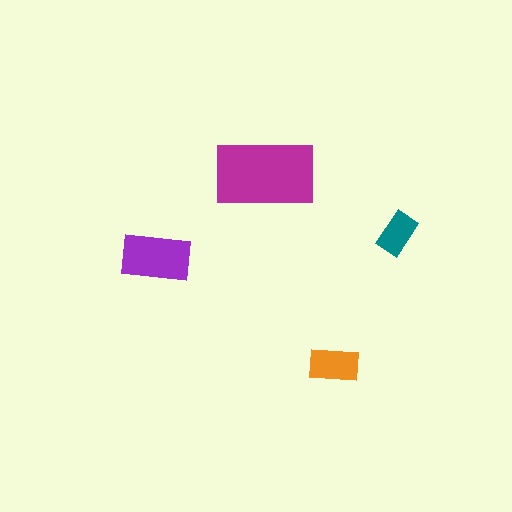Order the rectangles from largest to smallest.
the magenta one, the purple one, the orange one, the teal one.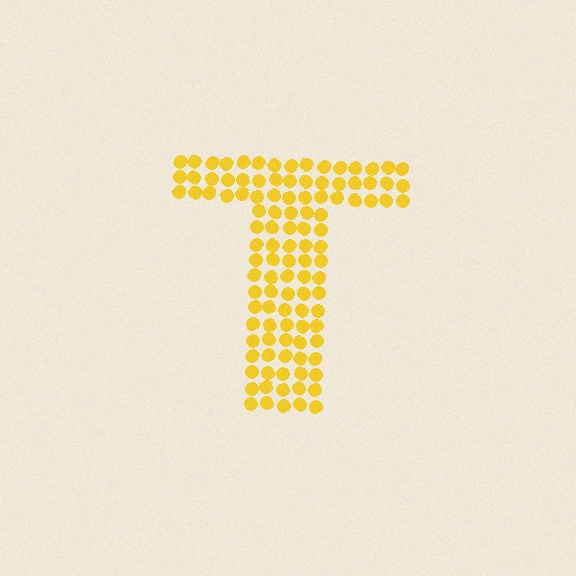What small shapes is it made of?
It is made of small circles.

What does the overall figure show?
The overall figure shows the letter T.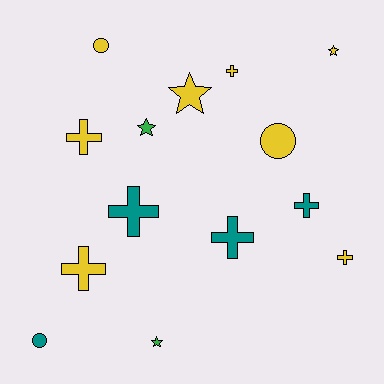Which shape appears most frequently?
Cross, with 7 objects.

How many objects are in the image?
There are 14 objects.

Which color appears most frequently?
Yellow, with 8 objects.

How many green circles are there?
There are no green circles.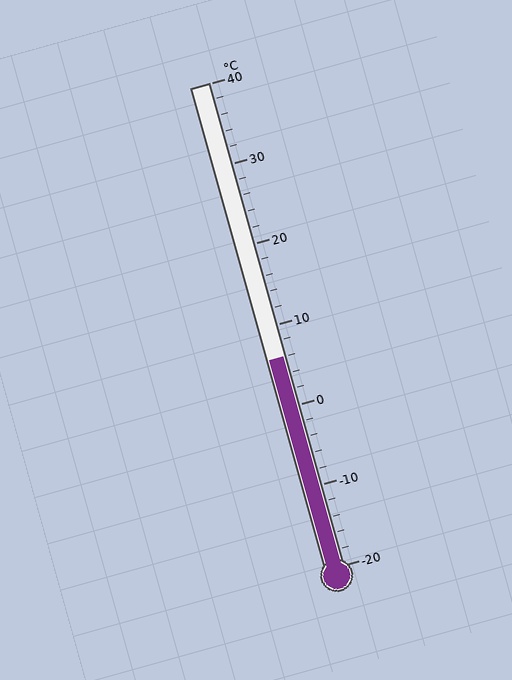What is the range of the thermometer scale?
The thermometer scale ranges from -20°C to 40°C.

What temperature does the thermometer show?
The thermometer shows approximately 6°C.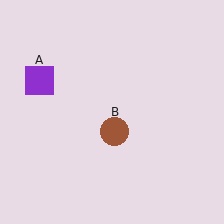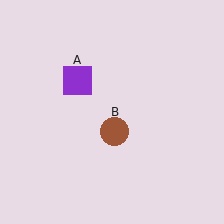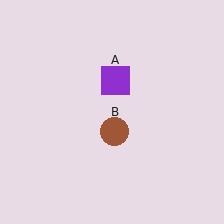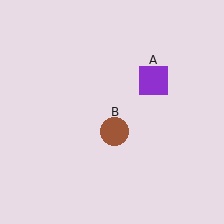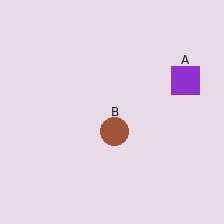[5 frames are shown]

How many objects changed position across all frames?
1 object changed position: purple square (object A).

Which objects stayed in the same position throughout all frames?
Brown circle (object B) remained stationary.